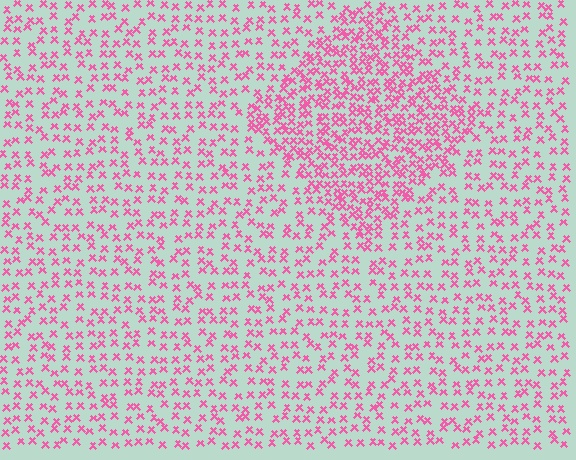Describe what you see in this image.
The image contains small pink elements arranged at two different densities. A diamond-shaped region is visible where the elements are more densely packed than the surrounding area.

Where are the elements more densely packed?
The elements are more densely packed inside the diamond boundary.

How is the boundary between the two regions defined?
The boundary is defined by a change in element density (approximately 2.0x ratio). All elements are the same color, size, and shape.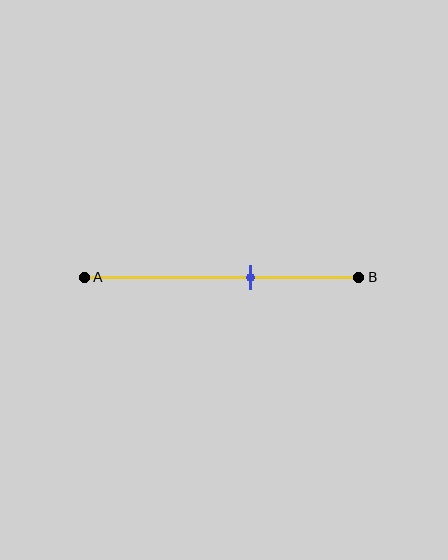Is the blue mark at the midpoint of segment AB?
No, the mark is at about 60% from A, not at the 50% midpoint.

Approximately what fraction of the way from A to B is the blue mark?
The blue mark is approximately 60% of the way from A to B.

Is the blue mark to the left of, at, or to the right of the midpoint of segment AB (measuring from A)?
The blue mark is to the right of the midpoint of segment AB.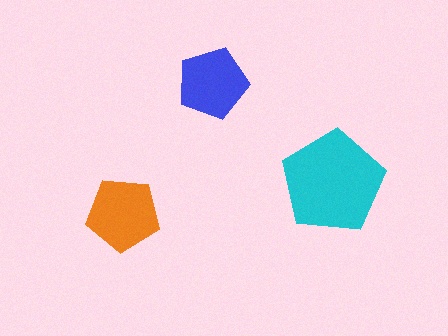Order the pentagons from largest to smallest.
the cyan one, the orange one, the blue one.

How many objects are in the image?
There are 3 objects in the image.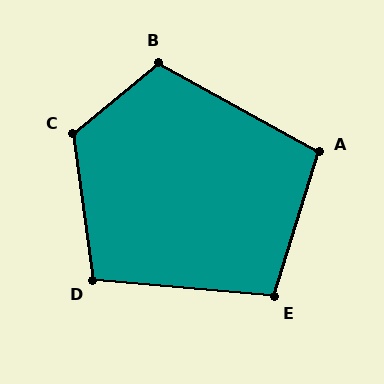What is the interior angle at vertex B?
Approximately 112 degrees (obtuse).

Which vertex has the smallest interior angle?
A, at approximately 102 degrees.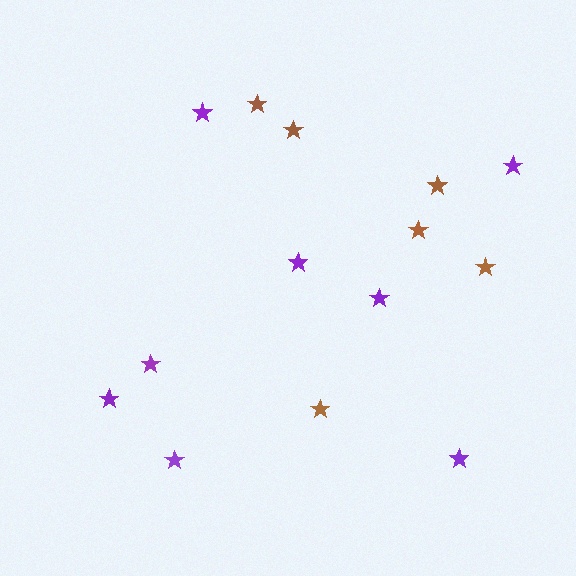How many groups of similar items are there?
There are 2 groups: one group of brown stars (6) and one group of purple stars (8).